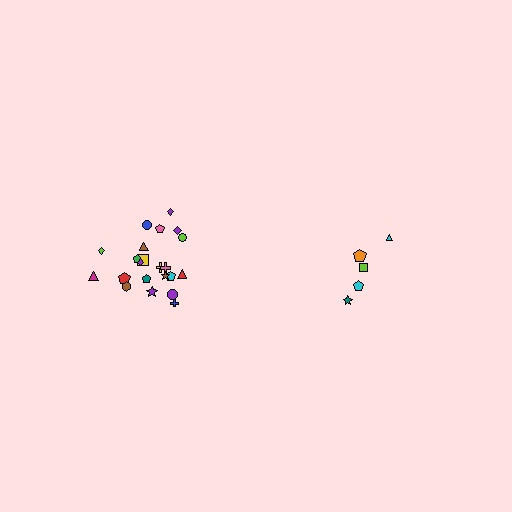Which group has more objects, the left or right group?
The left group.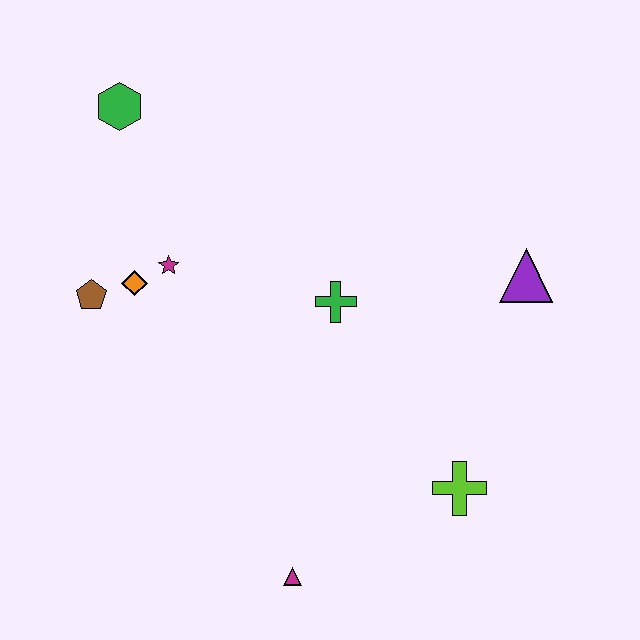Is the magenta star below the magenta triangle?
No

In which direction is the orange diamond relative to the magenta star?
The orange diamond is to the left of the magenta star.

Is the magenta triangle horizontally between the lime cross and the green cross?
No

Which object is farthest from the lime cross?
The green hexagon is farthest from the lime cross.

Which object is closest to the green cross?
The magenta star is closest to the green cross.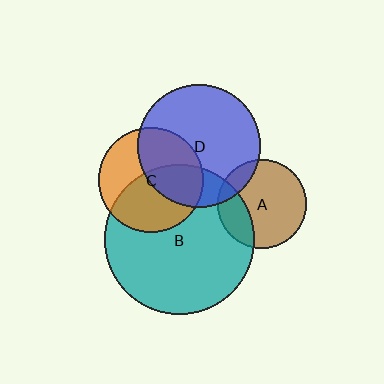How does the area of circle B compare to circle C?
Approximately 2.0 times.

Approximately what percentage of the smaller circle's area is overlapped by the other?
Approximately 25%.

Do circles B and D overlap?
Yes.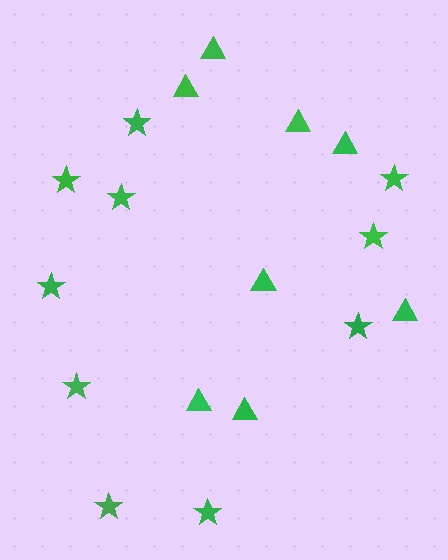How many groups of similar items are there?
There are 2 groups: one group of triangles (8) and one group of stars (10).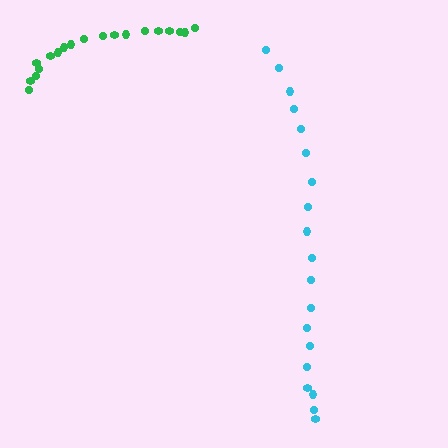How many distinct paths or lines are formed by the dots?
There are 2 distinct paths.